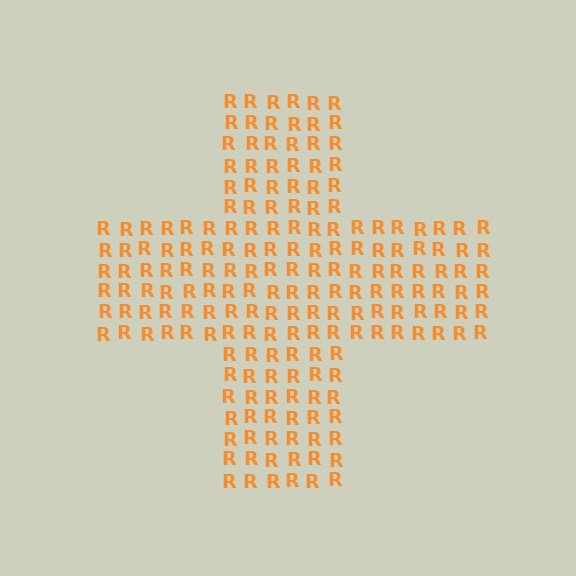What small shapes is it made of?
It is made of small letter R's.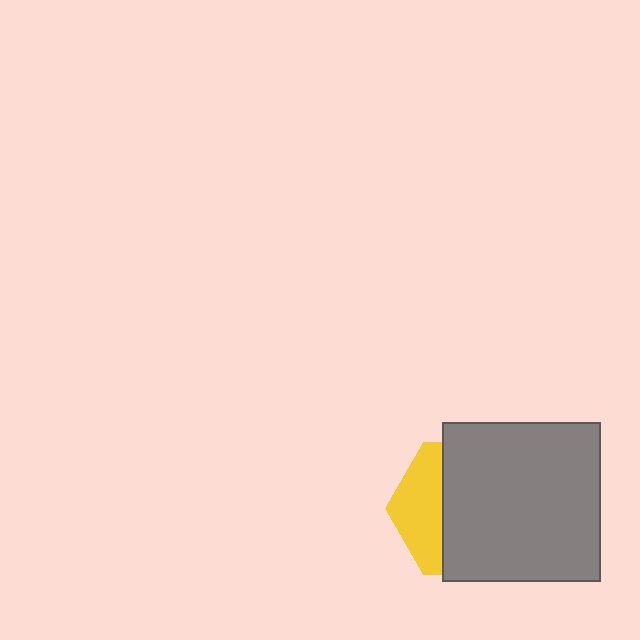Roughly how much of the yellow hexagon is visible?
A small part of it is visible (roughly 32%).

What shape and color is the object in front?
The object in front is a gray square.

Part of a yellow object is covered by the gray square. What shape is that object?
It is a hexagon.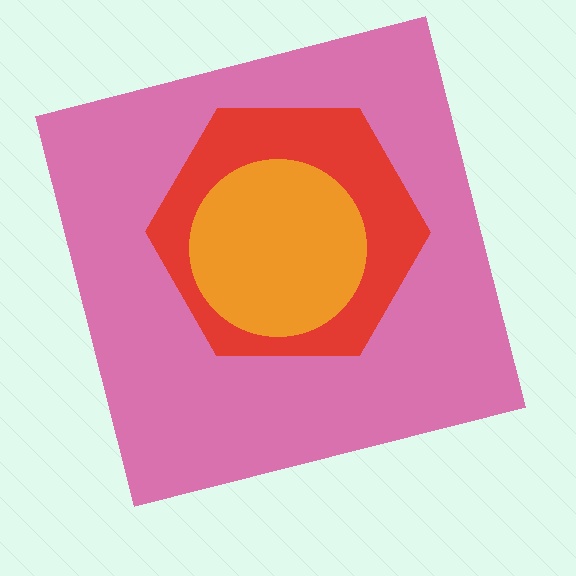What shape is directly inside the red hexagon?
The orange circle.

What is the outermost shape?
The pink square.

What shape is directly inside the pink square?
The red hexagon.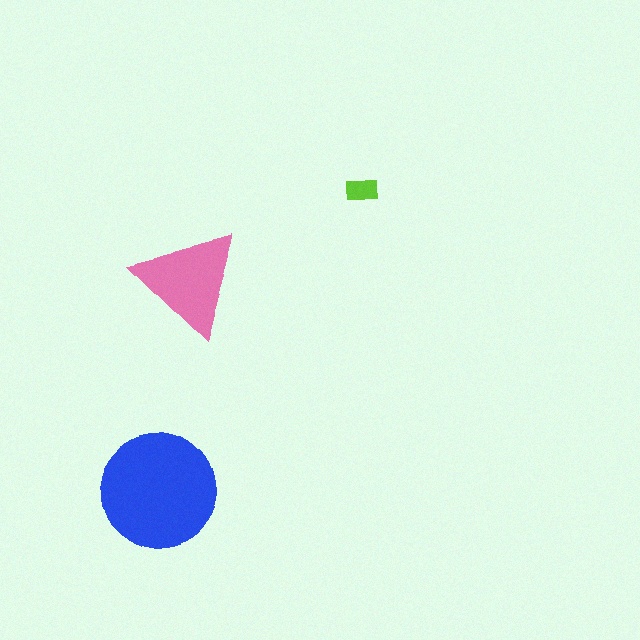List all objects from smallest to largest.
The lime rectangle, the pink triangle, the blue circle.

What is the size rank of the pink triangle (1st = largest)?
2nd.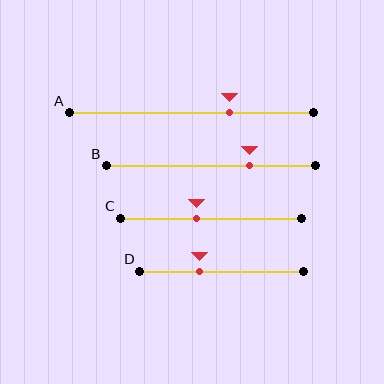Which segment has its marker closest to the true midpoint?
Segment C has its marker closest to the true midpoint.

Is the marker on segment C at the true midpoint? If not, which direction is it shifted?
No, the marker on segment C is shifted to the left by about 8% of the segment length.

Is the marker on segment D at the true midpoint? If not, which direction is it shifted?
No, the marker on segment D is shifted to the left by about 13% of the segment length.